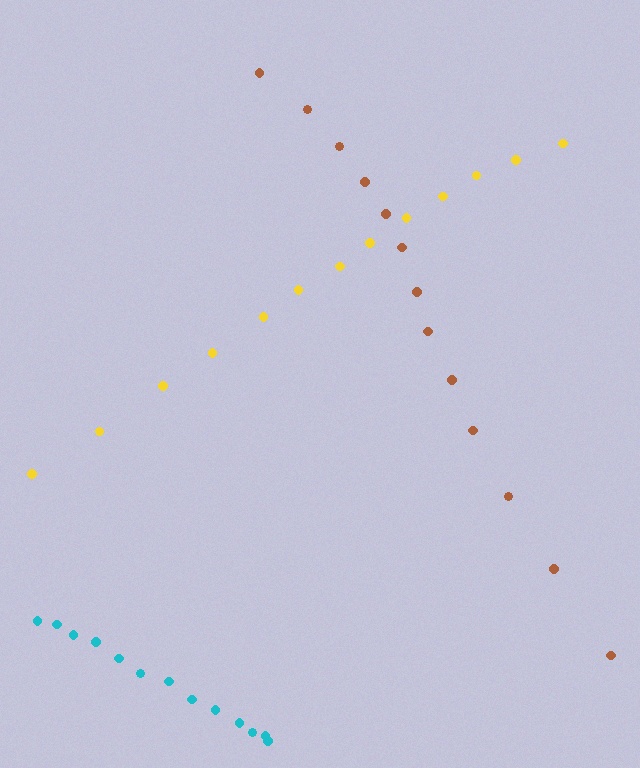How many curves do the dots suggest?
There are 3 distinct paths.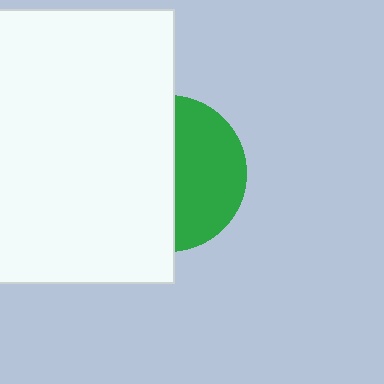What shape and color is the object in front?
The object in front is a white rectangle.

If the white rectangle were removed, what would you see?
You would see the complete green circle.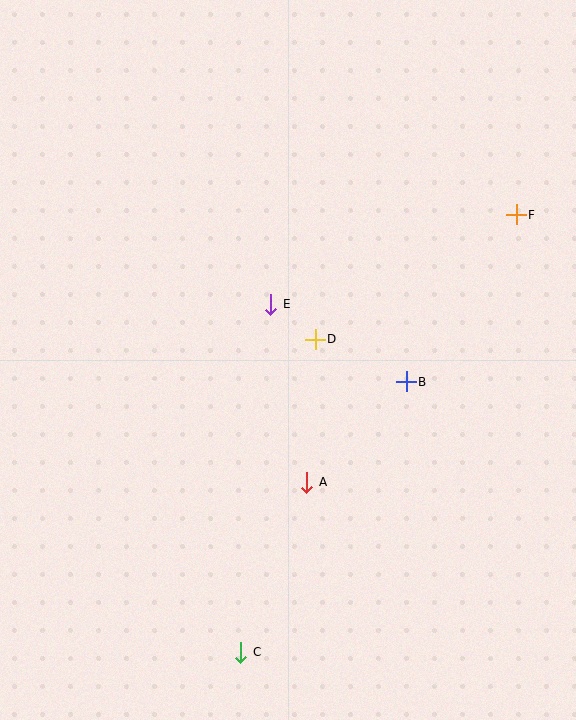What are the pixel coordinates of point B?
Point B is at (406, 382).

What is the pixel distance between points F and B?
The distance between F and B is 200 pixels.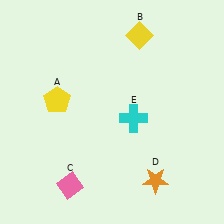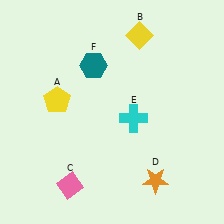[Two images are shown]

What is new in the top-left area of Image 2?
A teal hexagon (F) was added in the top-left area of Image 2.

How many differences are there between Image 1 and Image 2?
There is 1 difference between the two images.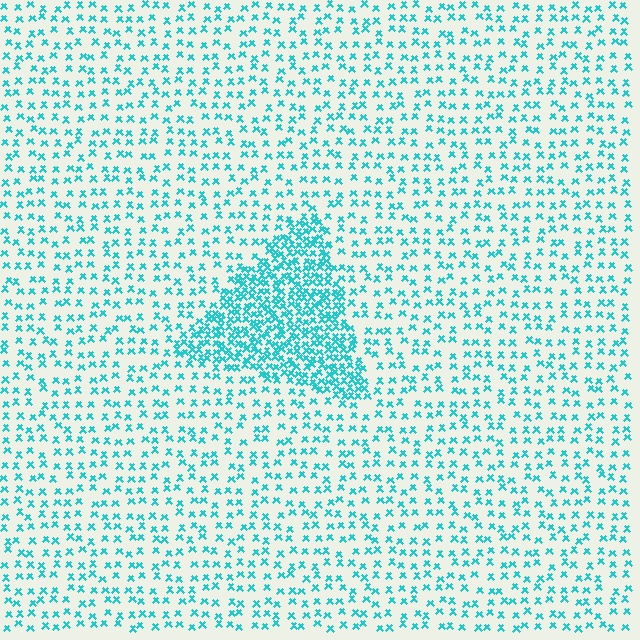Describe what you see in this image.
The image contains small cyan elements arranged at two different densities. A triangle-shaped region is visible where the elements are more densely packed than the surrounding area.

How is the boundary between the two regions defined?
The boundary is defined by a change in element density (approximately 2.7x ratio). All elements are the same color, size, and shape.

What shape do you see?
I see a triangle.